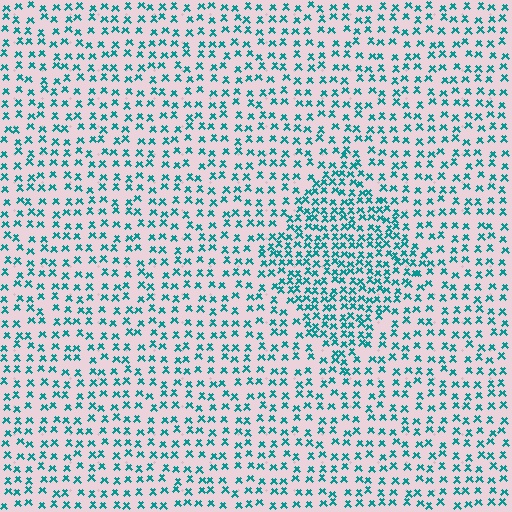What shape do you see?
I see a diamond.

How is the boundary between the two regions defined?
The boundary is defined by a change in element density (approximately 1.9x ratio). All elements are the same color, size, and shape.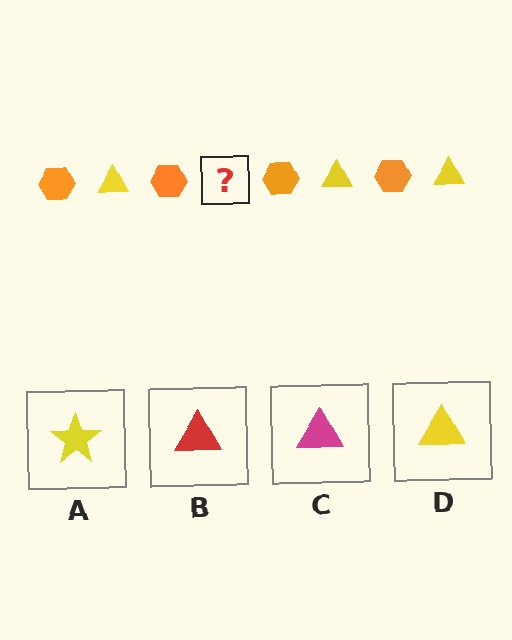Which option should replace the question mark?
Option D.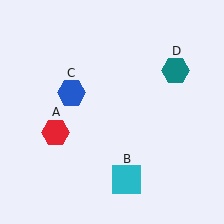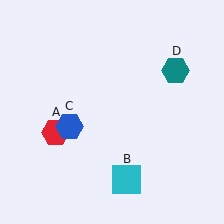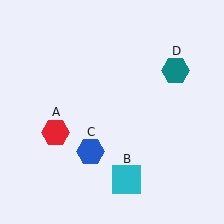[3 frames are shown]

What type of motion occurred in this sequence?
The blue hexagon (object C) rotated counterclockwise around the center of the scene.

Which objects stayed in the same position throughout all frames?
Red hexagon (object A) and cyan square (object B) and teal hexagon (object D) remained stationary.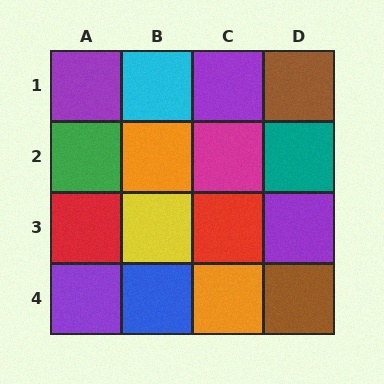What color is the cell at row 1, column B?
Cyan.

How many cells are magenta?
1 cell is magenta.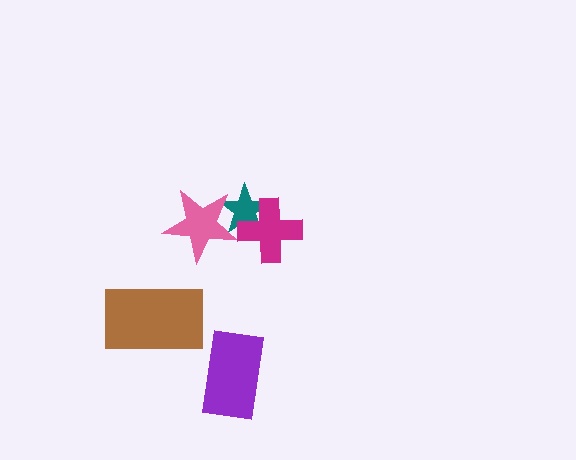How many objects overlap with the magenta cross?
1 object overlaps with the magenta cross.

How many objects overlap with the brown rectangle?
0 objects overlap with the brown rectangle.